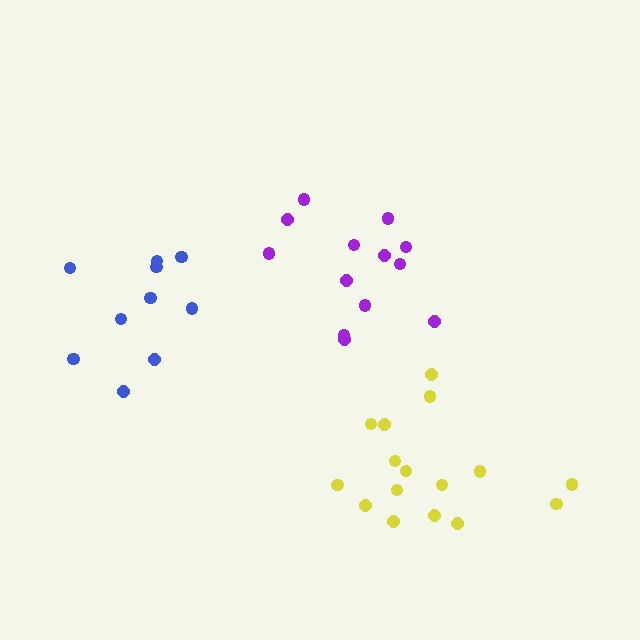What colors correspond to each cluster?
The clusters are colored: blue, purple, yellow.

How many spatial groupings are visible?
There are 3 spatial groupings.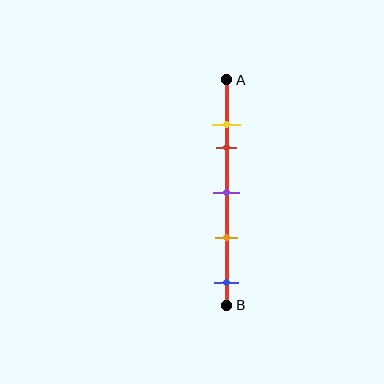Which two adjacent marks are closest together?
The yellow and red marks are the closest adjacent pair.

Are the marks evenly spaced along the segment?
No, the marks are not evenly spaced.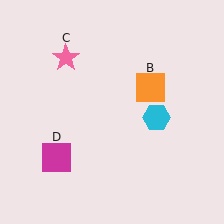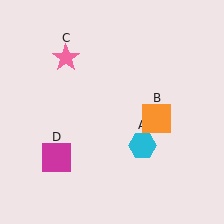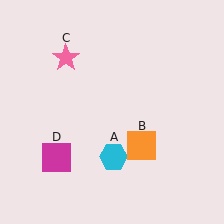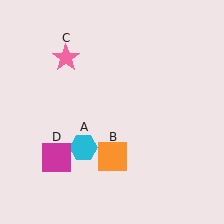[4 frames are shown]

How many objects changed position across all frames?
2 objects changed position: cyan hexagon (object A), orange square (object B).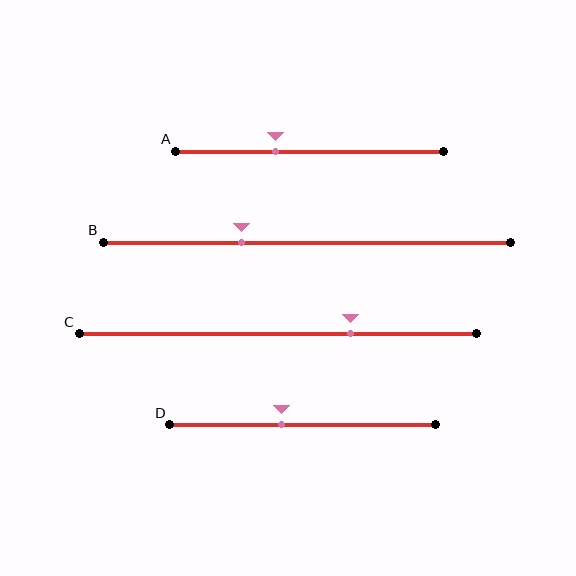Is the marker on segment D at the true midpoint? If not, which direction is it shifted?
No, the marker on segment D is shifted to the left by about 8% of the segment length.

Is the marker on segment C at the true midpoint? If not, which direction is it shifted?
No, the marker on segment C is shifted to the right by about 18% of the segment length.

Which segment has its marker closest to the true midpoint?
Segment D has its marker closest to the true midpoint.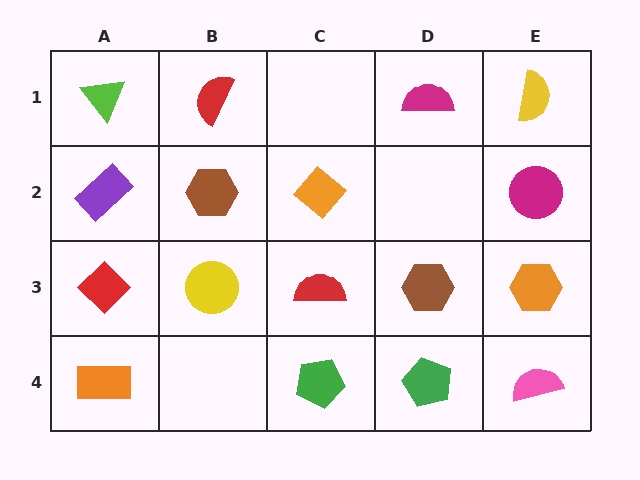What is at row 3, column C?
A red semicircle.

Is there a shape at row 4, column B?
No, that cell is empty.